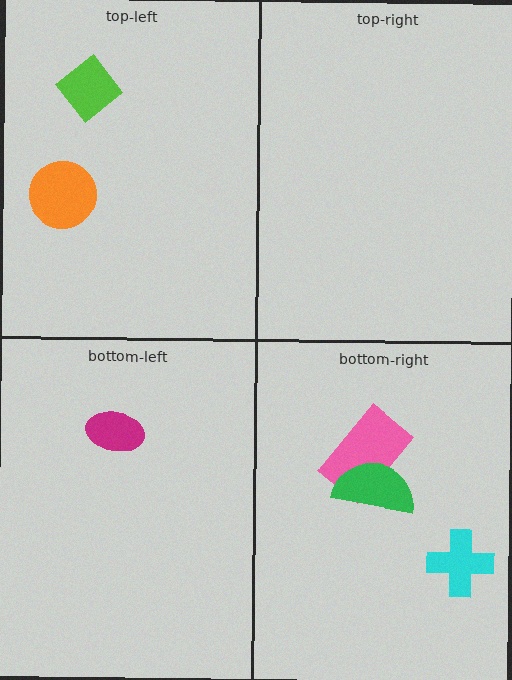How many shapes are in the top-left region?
2.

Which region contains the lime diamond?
The top-left region.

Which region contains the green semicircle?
The bottom-right region.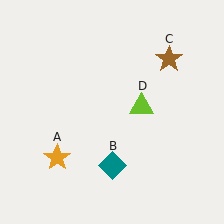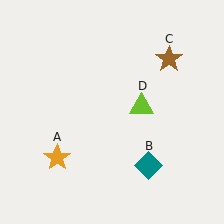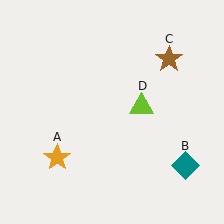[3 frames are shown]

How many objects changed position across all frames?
1 object changed position: teal diamond (object B).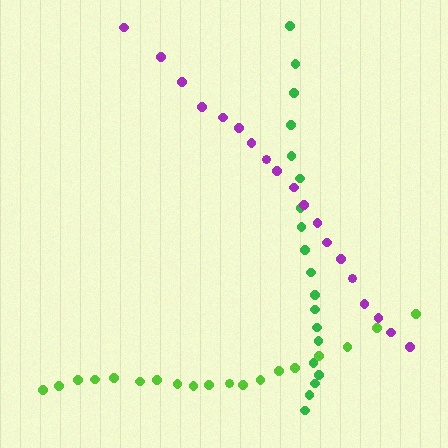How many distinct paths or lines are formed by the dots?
There are 3 distinct paths.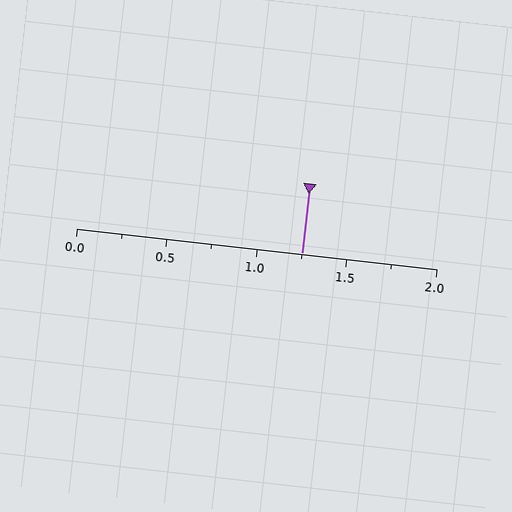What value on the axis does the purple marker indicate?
The marker indicates approximately 1.25.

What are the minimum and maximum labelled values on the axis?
The axis runs from 0.0 to 2.0.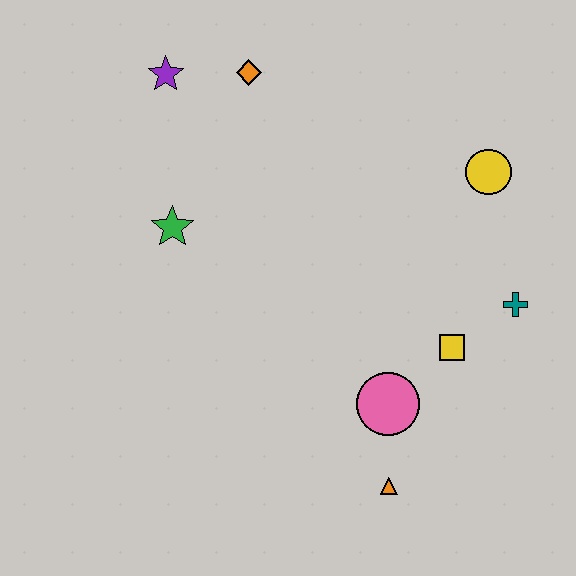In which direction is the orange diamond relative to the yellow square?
The orange diamond is above the yellow square.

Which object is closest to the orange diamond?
The purple star is closest to the orange diamond.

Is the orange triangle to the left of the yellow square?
Yes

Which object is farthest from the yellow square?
The purple star is farthest from the yellow square.